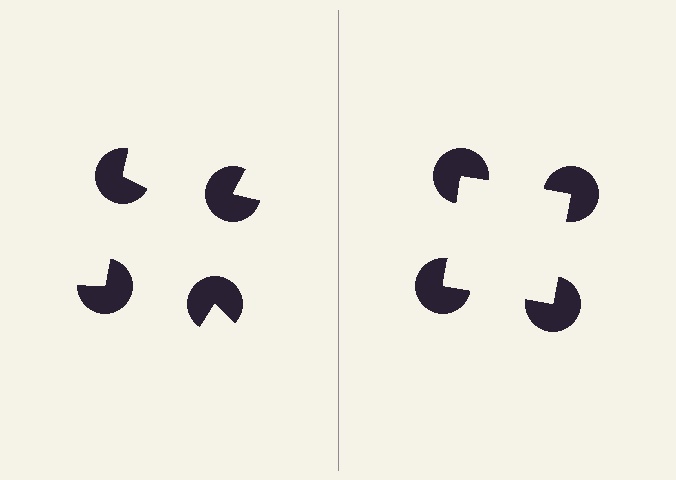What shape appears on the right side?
An illusory square.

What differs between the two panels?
The pac-man discs are positioned identically on both sides; only the wedge orientations differ. On the right they align to a square; on the left they are misaligned.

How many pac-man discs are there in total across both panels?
8 — 4 on each side.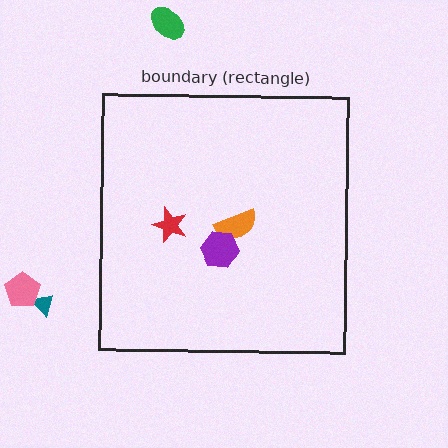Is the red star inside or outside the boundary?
Inside.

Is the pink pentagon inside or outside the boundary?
Outside.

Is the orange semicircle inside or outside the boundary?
Inside.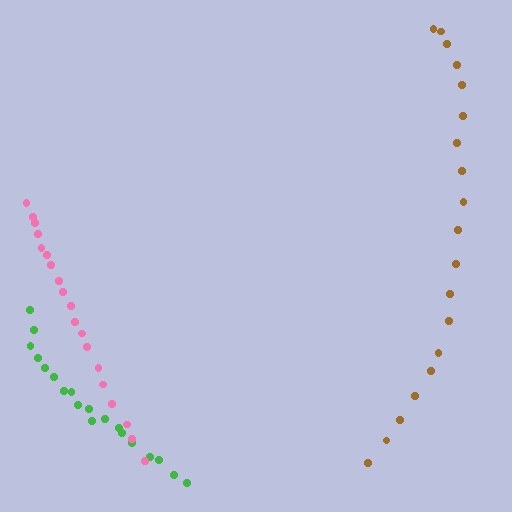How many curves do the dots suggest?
There are 3 distinct paths.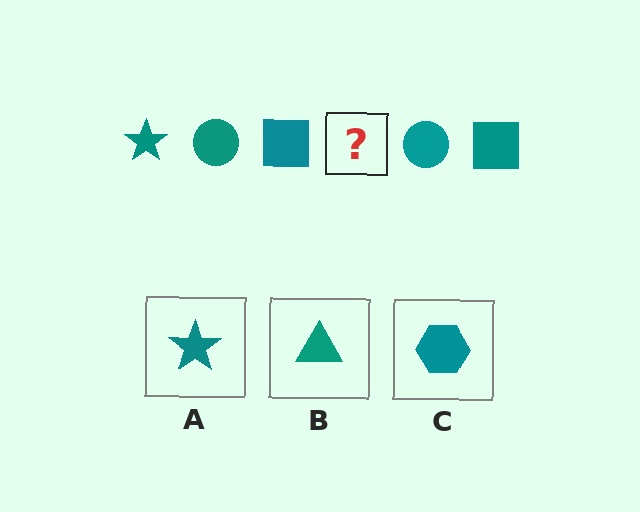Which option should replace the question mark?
Option A.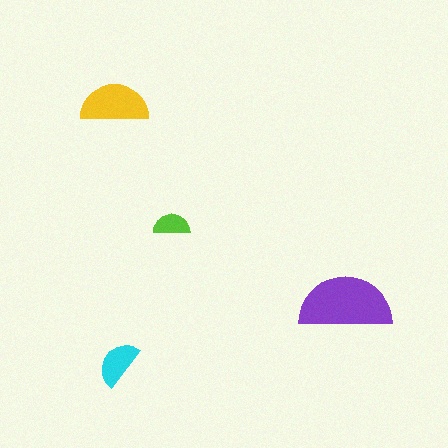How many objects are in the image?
There are 4 objects in the image.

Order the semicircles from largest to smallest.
the purple one, the yellow one, the cyan one, the lime one.